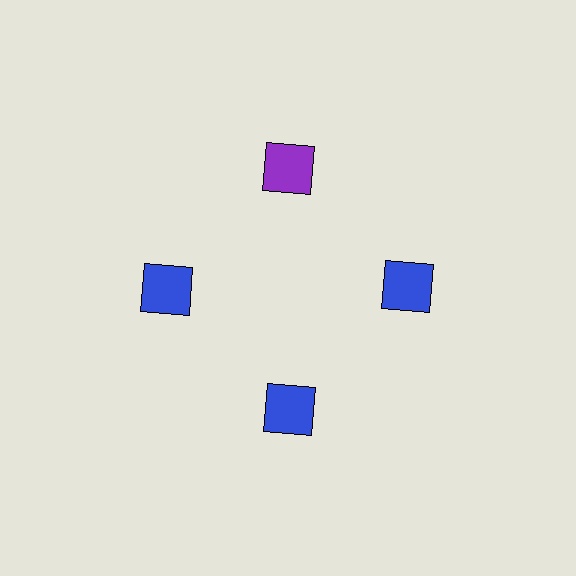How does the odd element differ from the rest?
It has a different color: purple instead of blue.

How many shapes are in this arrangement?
There are 4 shapes arranged in a ring pattern.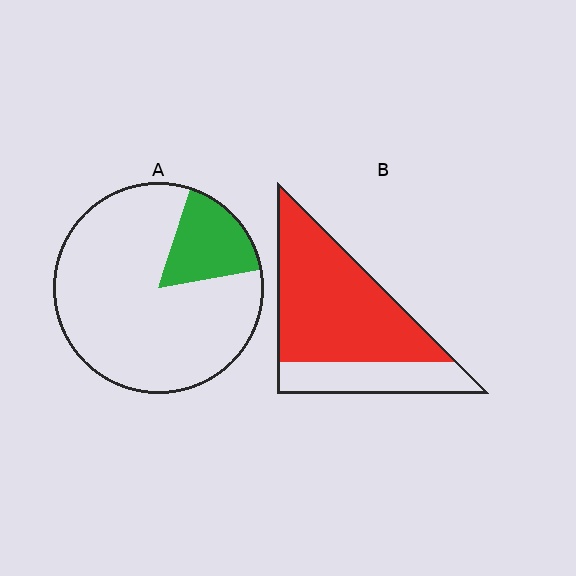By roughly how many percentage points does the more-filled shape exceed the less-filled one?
By roughly 55 percentage points (B over A).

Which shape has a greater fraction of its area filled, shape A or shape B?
Shape B.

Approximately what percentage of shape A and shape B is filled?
A is approximately 15% and B is approximately 70%.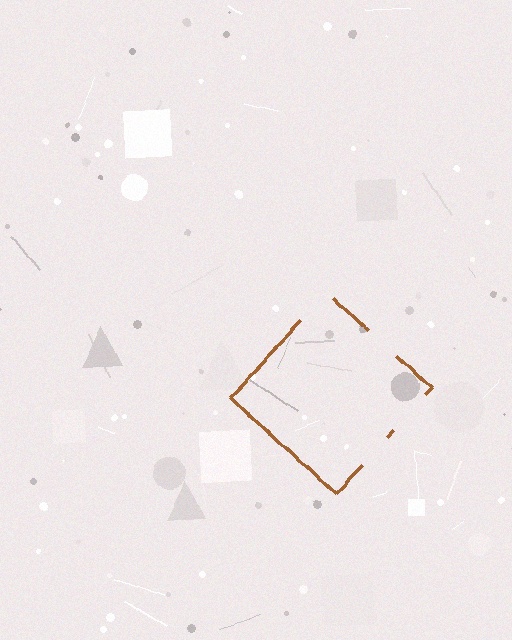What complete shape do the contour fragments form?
The contour fragments form a diamond.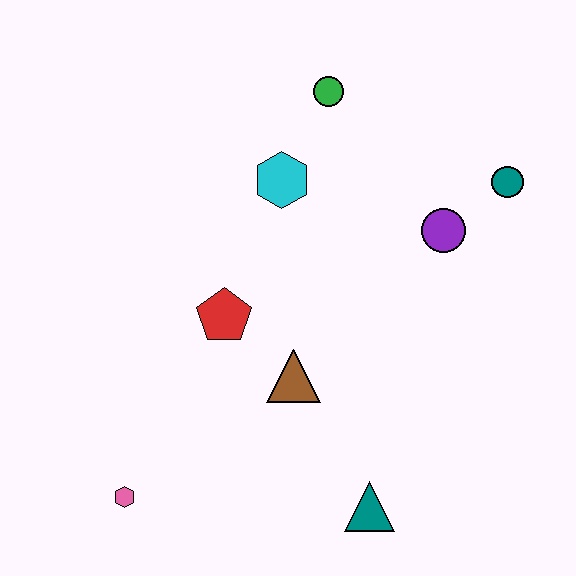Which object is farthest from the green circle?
The pink hexagon is farthest from the green circle.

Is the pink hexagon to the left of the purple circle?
Yes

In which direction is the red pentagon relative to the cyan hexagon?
The red pentagon is below the cyan hexagon.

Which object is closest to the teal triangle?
The brown triangle is closest to the teal triangle.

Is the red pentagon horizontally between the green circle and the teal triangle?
No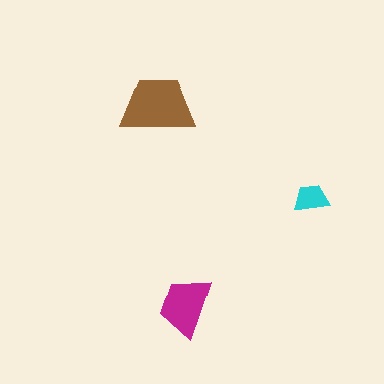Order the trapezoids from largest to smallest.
the brown one, the magenta one, the cyan one.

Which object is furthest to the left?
The brown trapezoid is leftmost.